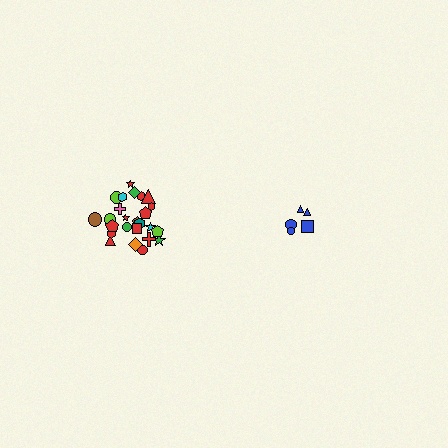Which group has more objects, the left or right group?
The left group.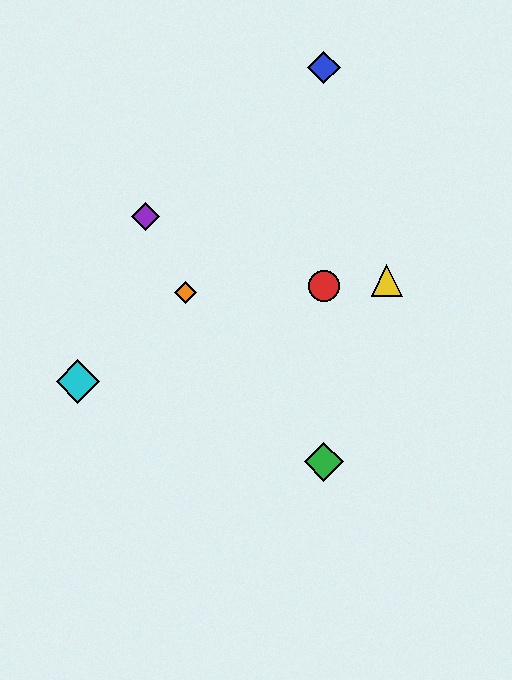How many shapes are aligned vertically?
3 shapes (the red circle, the blue diamond, the green diamond) are aligned vertically.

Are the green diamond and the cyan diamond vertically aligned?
No, the green diamond is at x≈324 and the cyan diamond is at x≈78.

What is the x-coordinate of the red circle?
The red circle is at x≈324.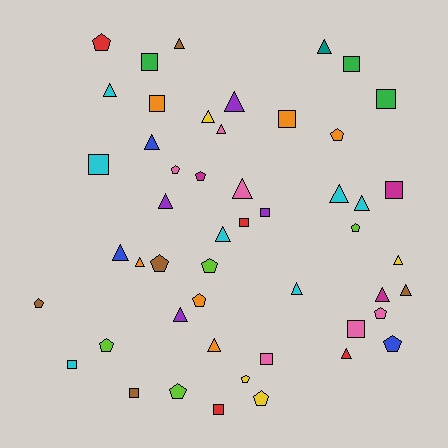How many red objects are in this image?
There are 4 red objects.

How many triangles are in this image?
There are 21 triangles.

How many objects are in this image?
There are 50 objects.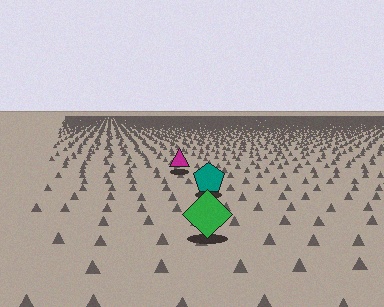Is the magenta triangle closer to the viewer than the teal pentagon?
No. The teal pentagon is closer — you can tell from the texture gradient: the ground texture is coarser near it.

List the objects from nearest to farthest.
From nearest to farthest: the green diamond, the teal pentagon, the magenta triangle.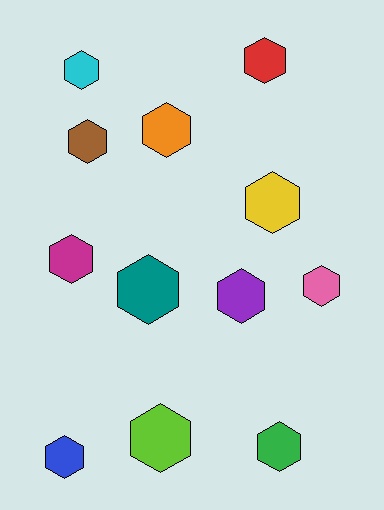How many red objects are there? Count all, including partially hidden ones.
There is 1 red object.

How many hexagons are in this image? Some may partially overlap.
There are 12 hexagons.